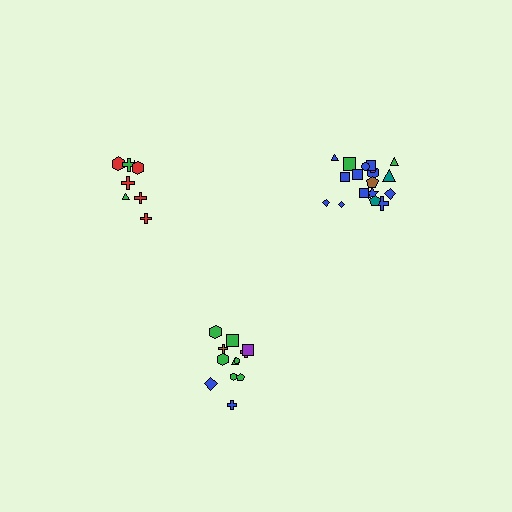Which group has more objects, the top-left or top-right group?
The top-right group.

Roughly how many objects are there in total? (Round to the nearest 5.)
Roughly 40 objects in total.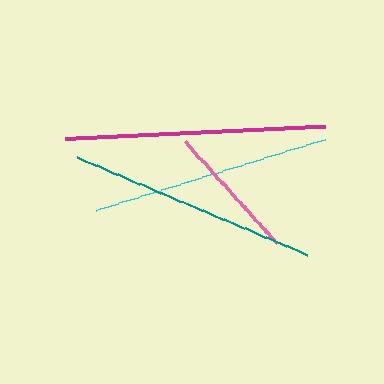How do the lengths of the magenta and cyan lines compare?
The magenta and cyan lines are approximately the same length.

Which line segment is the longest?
The magenta line is the longest at approximately 260 pixels.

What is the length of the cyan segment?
The cyan segment is approximately 241 pixels long.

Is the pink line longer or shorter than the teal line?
The teal line is longer than the pink line.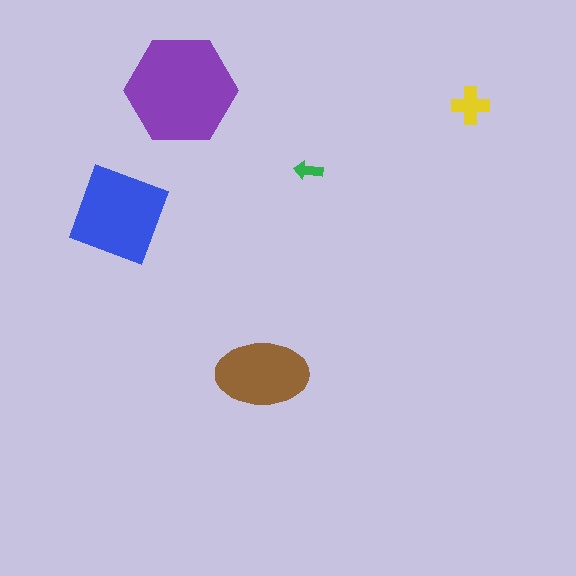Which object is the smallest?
The green arrow.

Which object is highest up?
The purple hexagon is topmost.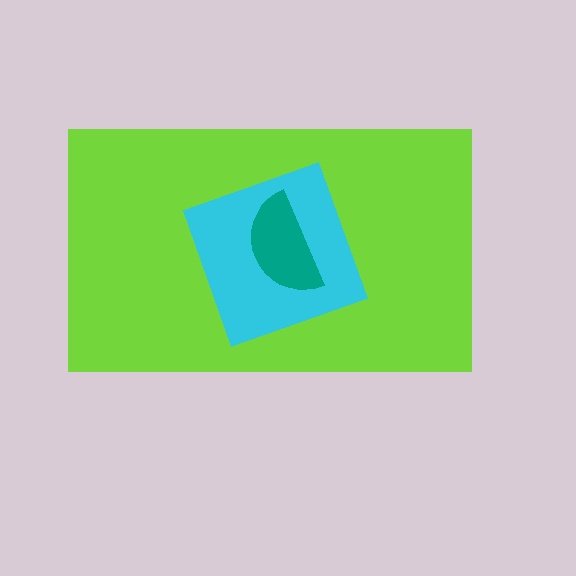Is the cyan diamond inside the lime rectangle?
Yes.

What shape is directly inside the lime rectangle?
The cyan diamond.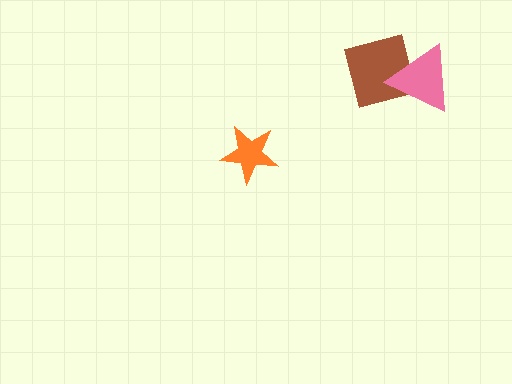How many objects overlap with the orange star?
0 objects overlap with the orange star.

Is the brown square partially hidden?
Yes, it is partially covered by another shape.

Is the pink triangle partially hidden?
No, no other shape covers it.